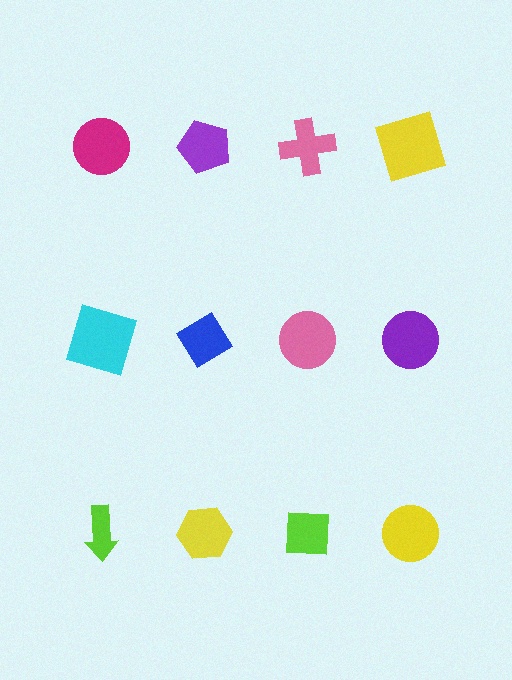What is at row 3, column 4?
A yellow circle.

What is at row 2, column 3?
A pink circle.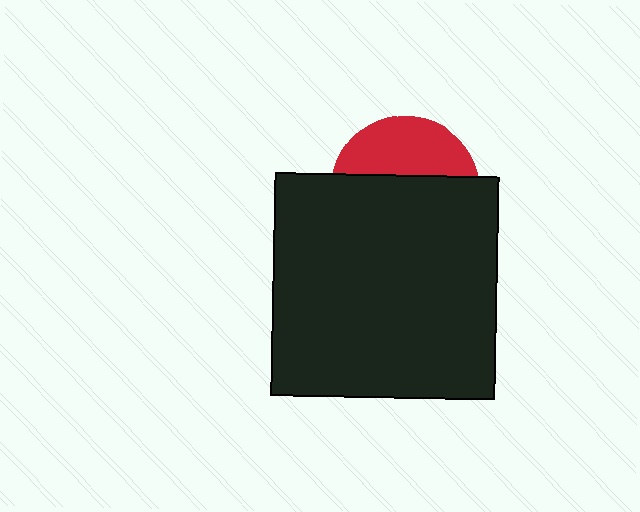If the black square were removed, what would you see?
You would see the complete red circle.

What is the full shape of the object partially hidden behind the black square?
The partially hidden object is a red circle.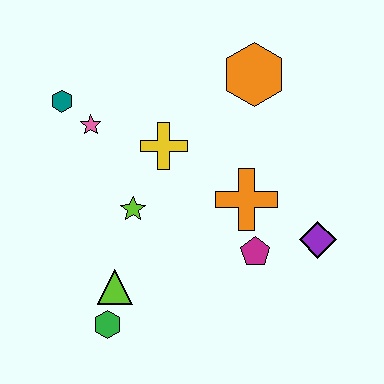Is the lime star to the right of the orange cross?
No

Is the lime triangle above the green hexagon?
Yes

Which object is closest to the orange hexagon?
The yellow cross is closest to the orange hexagon.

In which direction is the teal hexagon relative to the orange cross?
The teal hexagon is to the left of the orange cross.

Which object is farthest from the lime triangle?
The orange hexagon is farthest from the lime triangle.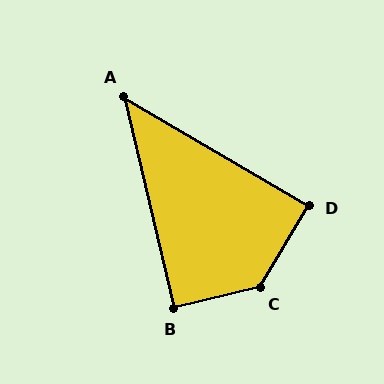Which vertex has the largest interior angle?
C, at approximately 134 degrees.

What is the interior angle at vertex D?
Approximately 90 degrees (approximately right).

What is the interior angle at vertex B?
Approximately 90 degrees (approximately right).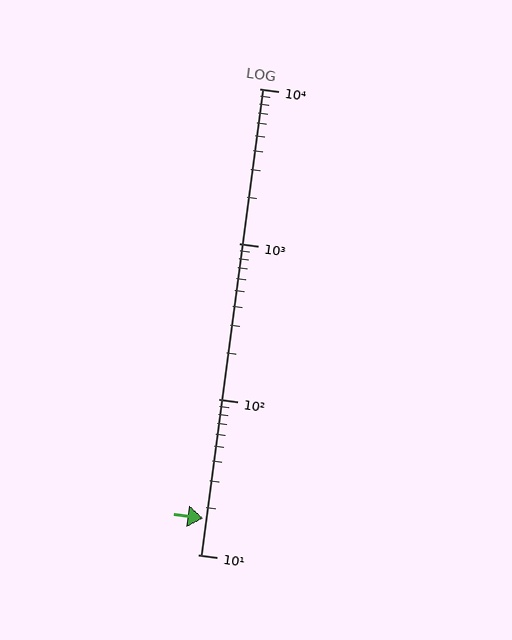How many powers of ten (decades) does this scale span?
The scale spans 3 decades, from 10 to 10000.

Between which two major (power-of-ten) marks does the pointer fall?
The pointer is between 10 and 100.